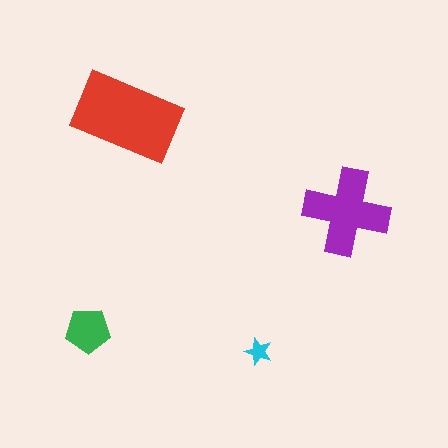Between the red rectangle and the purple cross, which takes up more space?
The red rectangle.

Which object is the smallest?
The cyan star.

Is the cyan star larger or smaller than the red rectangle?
Smaller.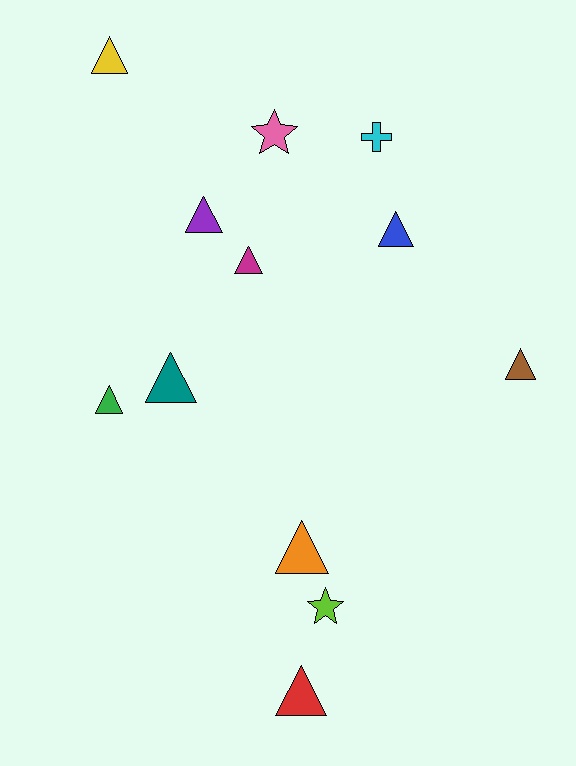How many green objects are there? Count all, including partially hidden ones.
There is 1 green object.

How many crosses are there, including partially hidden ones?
There is 1 cross.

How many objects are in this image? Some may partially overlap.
There are 12 objects.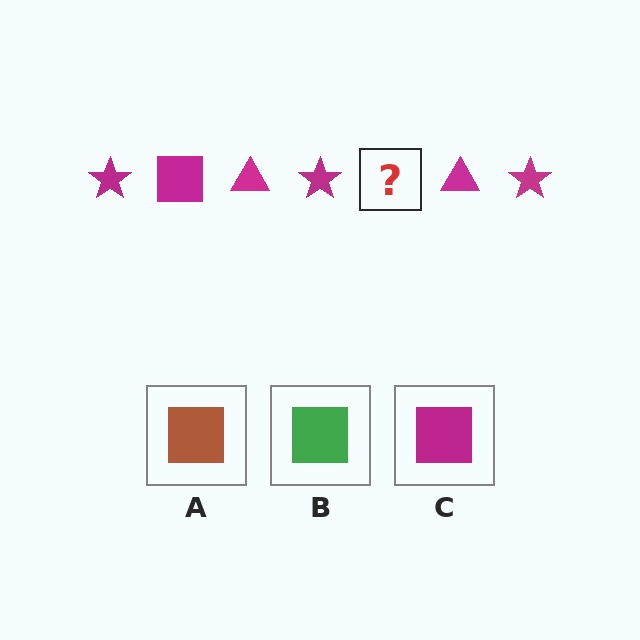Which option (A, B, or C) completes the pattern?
C.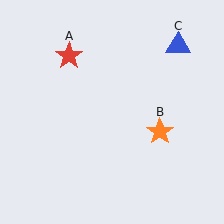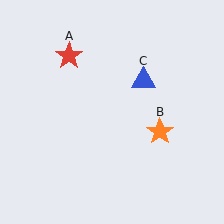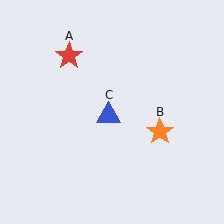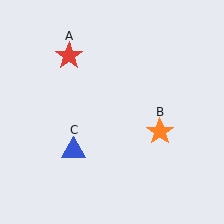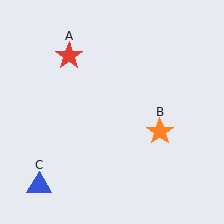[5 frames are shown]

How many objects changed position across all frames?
1 object changed position: blue triangle (object C).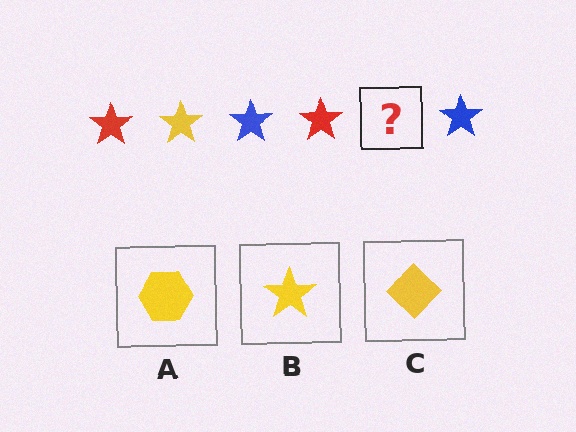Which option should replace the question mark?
Option B.